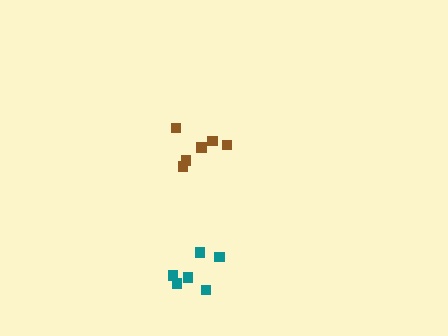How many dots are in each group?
Group 1: 6 dots, Group 2: 6 dots (12 total).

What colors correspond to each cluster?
The clusters are colored: brown, teal.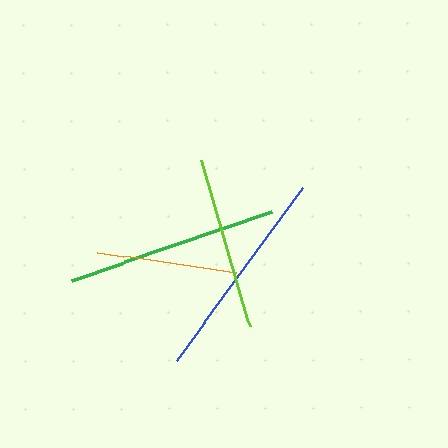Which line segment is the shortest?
The orange line is the shortest at approximately 140 pixels.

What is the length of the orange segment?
The orange segment is approximately 140 pixels long.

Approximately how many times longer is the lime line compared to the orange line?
The lime line is approximately 1.2 times the length of the orange line.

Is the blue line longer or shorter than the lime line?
The blue line is longer than the lime line.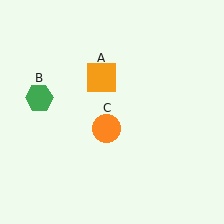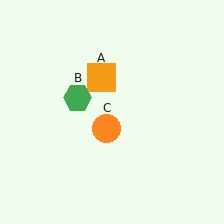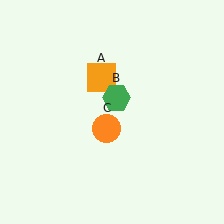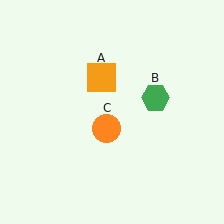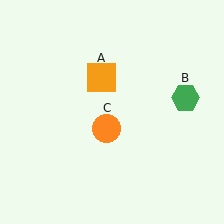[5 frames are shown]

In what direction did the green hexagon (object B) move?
The green hexagon (object B) moved right.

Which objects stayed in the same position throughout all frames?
Orange square (object A) and orange circle (object C) remained stationary.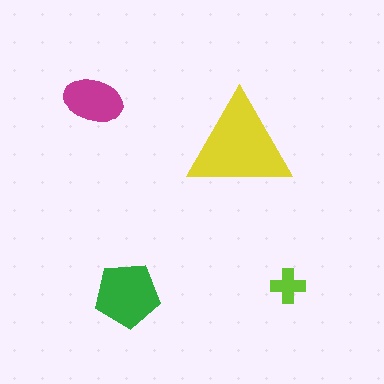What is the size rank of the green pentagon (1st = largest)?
2nd.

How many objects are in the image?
There are 4 objects in the image.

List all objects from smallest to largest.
The lime cross, the magenta ellipse, the green pentagon, the yellow triangle.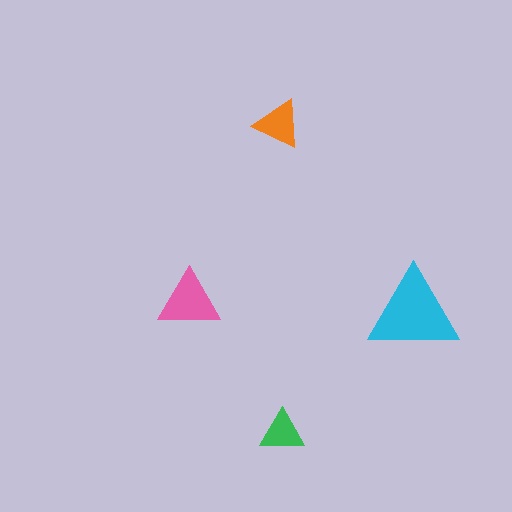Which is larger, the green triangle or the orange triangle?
The orange one.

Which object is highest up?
The orange triangle is topmost.